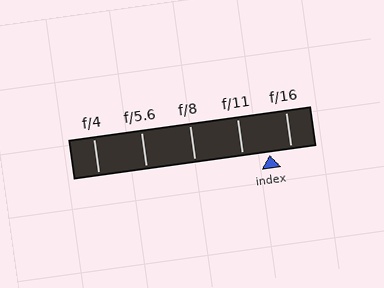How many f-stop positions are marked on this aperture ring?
There are 5 f-stop positions marked.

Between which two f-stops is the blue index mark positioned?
The index mark is between f/11 and f/16.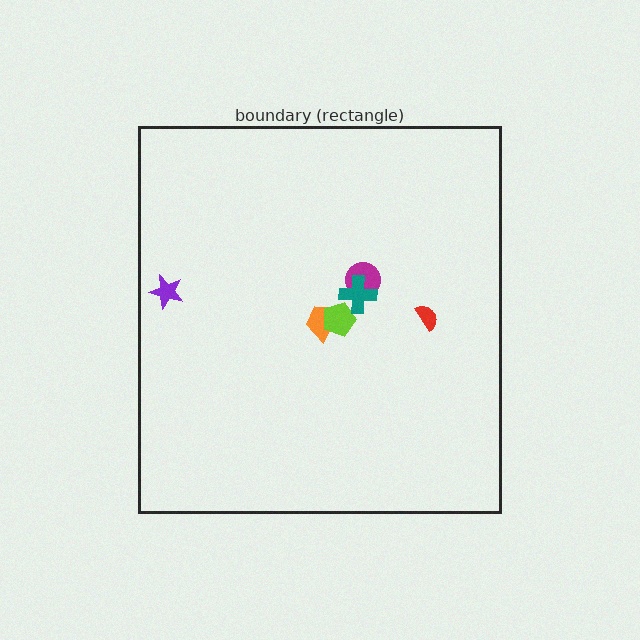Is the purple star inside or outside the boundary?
Inside.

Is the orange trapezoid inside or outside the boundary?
Inside.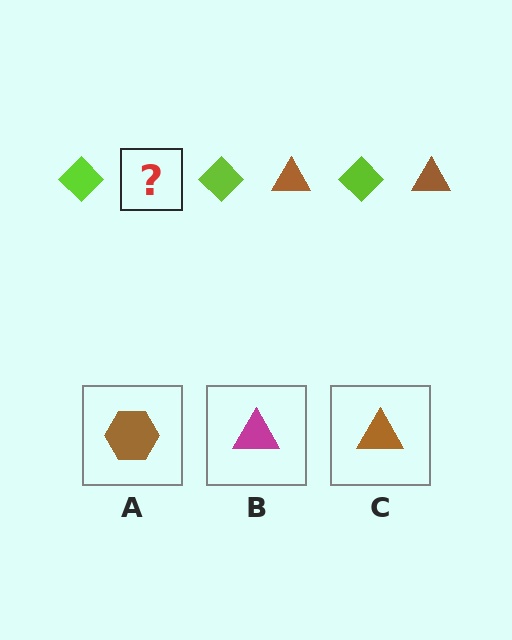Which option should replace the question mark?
Option C.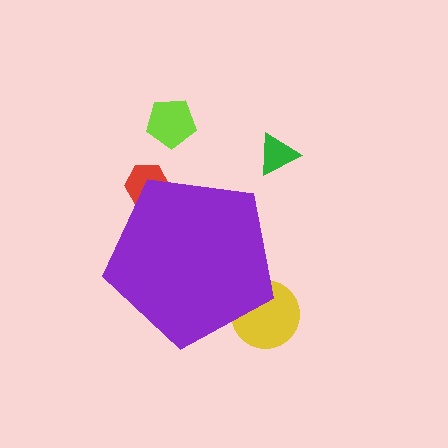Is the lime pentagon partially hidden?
No, the lime pentagon is fully visible.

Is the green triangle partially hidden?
No, the green triangle is fully visible.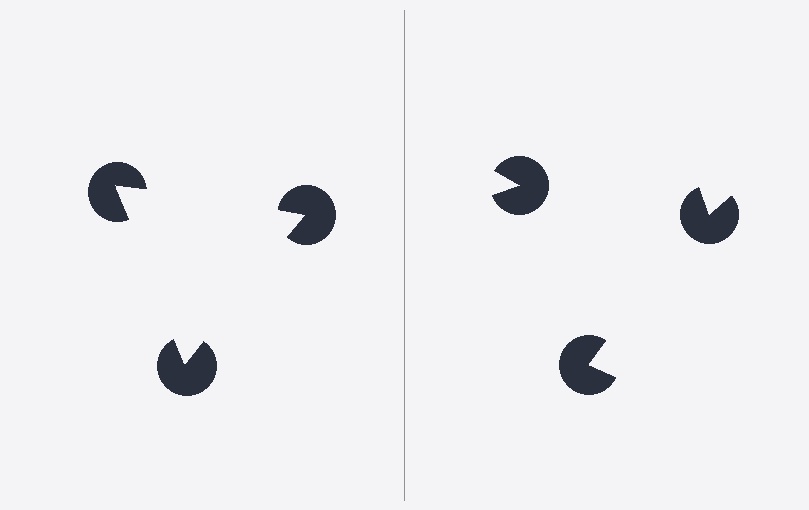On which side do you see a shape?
An illusory triangle appears on the left side. On the right side the wedge cuts are rotated, so no coherent shape forms.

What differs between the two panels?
The pac-man discs are positioned identically on both sides; only the wedge orientations differ. On the left they align to a triangle; on the right they are misaligned.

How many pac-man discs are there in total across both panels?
6 — 3 on each side.